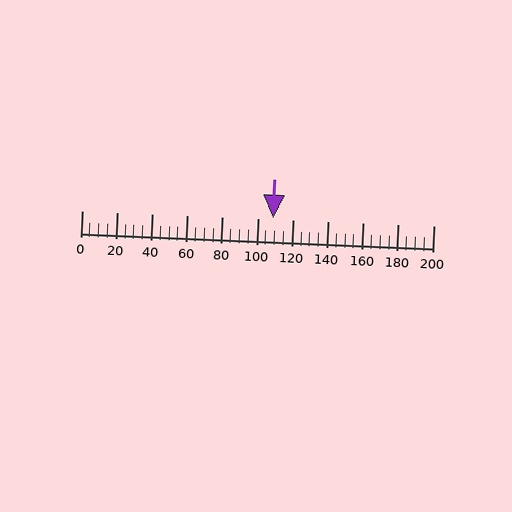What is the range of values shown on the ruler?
The ruler shows values from 0 to 200.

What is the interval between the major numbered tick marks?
The major tick marks are spaced 20 units apart.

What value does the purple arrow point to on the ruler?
The purple arrow points to approximately 109.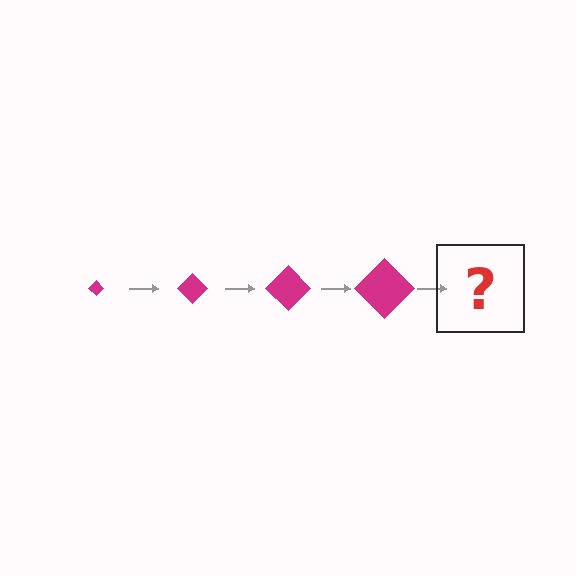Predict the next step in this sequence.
The next step is a magenta diamond, larger than the previous one.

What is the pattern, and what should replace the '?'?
The pattern is that the diamond gets progressively larger each step. The '?' should be a magenta diamond, larger than the previous one.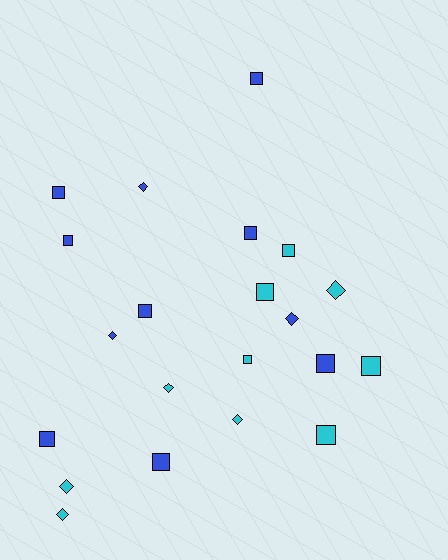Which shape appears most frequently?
Square, with 13 objects.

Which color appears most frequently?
Blue, with 11 objects.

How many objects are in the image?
There are 21 objects.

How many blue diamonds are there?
There are 3 blue diamonds.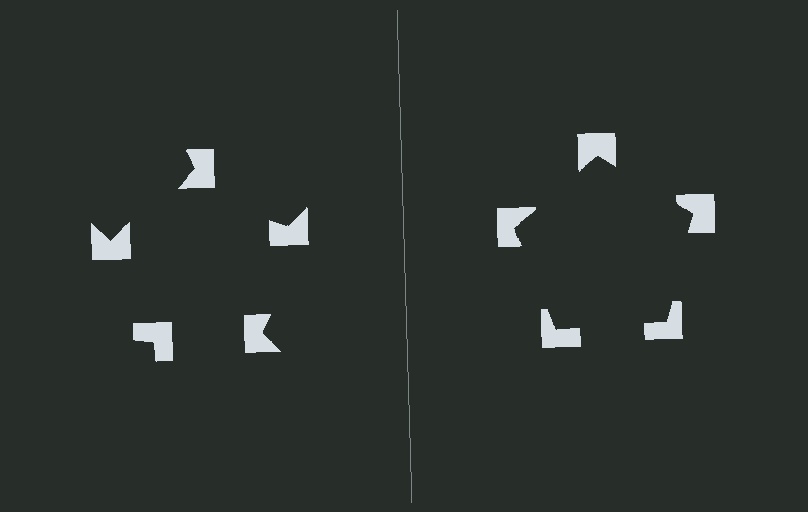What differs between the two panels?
The notched squares are positioned identically on both sides; only the wedge orientations differ. On the right they align to a pentagon; on the left they are misaligned.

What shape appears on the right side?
An illusory pentagon.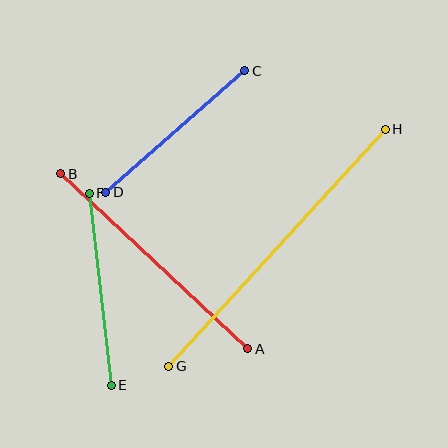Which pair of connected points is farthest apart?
Points G and H are farthest apart.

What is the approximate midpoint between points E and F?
The midpoint is at approximately (100, 289) pixels.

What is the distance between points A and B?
The distance is approximately 256 pixels.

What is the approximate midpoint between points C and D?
The midpoint is at approximately (175, 132) pixels.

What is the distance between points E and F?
The distance is approximately 193 pixels.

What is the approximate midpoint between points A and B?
The midpoint is at approximately (154, 261) pixels.